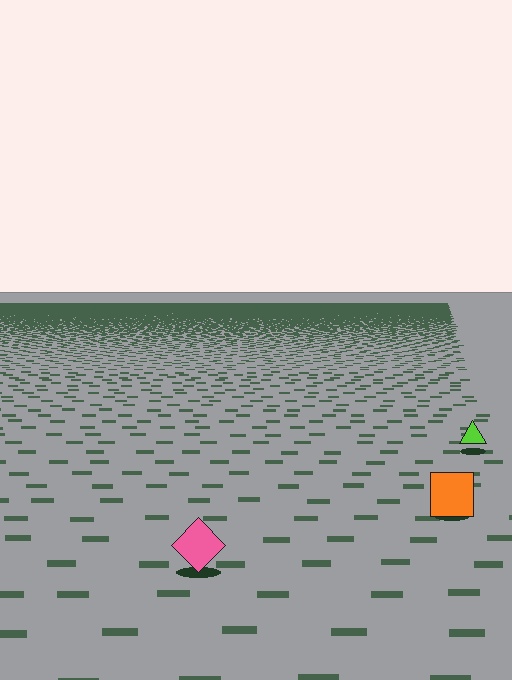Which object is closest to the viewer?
The pink diamond is closest. The texture marks near it are larger and more spread out.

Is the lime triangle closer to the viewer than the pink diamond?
No. The pink diamond is closer — you can tell from the texture gradient: the ground texture is coarser near it.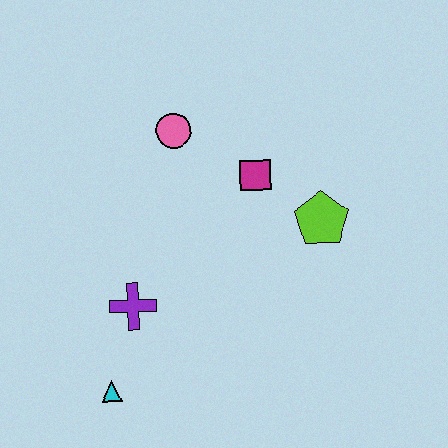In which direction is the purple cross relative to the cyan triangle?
The purple cross is above the cyan triangle.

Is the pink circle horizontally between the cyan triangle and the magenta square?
Yes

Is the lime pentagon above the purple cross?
Yes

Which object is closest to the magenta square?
The lime pentagon is closest to the magenta square.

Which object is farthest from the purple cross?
The lime pentagon is farthest from the purple cross.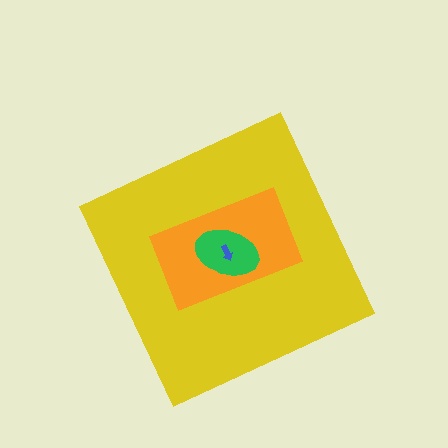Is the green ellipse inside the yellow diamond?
Yes.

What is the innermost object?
The blue arrow.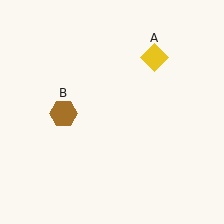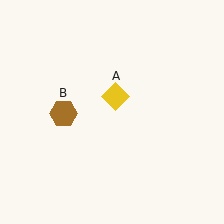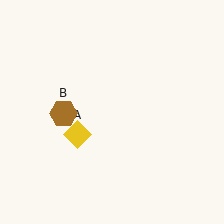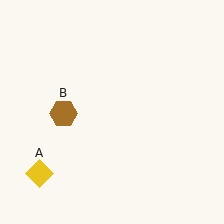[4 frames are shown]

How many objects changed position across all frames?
1 object changed position: yellow diamond (object A).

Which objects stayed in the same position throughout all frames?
Brown hexagon (object B) remained stationary.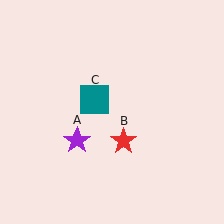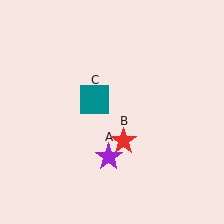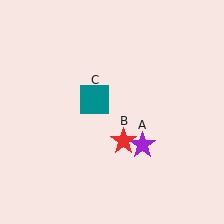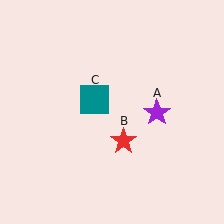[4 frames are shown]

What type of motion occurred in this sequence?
The purple star (object A) rotated counterclockwise around the center of the scene.